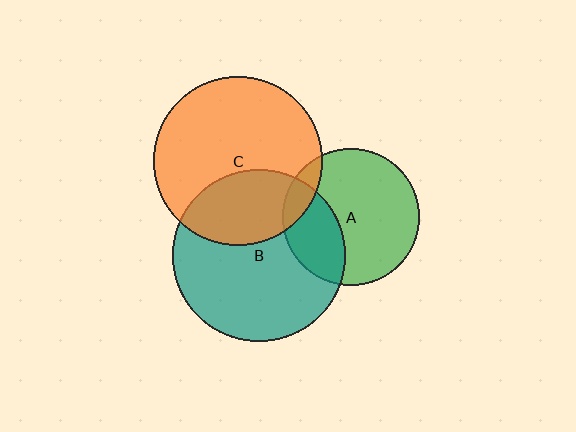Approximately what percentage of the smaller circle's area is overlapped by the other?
Approximately 10%.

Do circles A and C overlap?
Yes.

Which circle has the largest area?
Circle B (teal).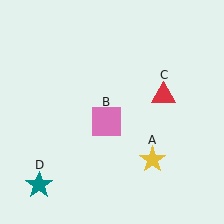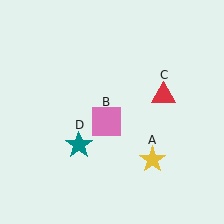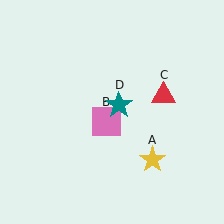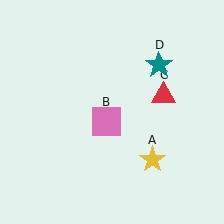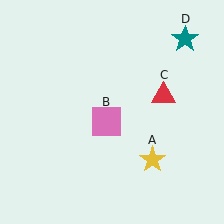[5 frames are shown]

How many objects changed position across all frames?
1 object changed position: teal star (object D).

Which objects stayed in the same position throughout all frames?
Yellow star (object A) and pink square (object B) and red triangle (object C) remained stationary.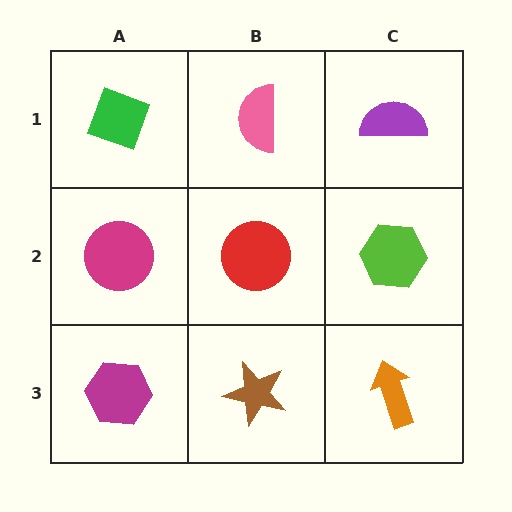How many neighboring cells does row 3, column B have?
3.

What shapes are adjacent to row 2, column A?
A green diamond (row 1, column A), a magenta hexagon (row 3, column A), a red circle (row 2, column B).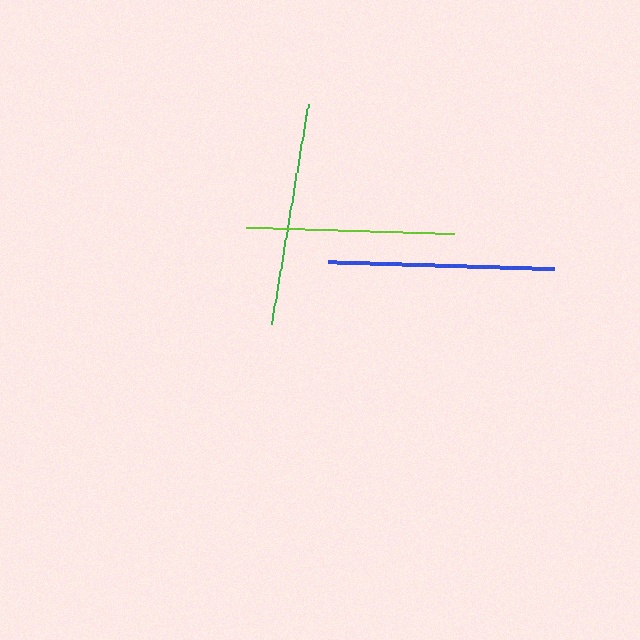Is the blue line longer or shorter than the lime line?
The blue line is longer than the lime line.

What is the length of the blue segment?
The blue segment is approximately 226 pixels long.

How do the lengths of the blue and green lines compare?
The blue and green lines are approximately the same length.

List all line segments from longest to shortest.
From longest to shortest: blue, green, lime.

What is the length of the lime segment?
The lime segment is approximately 209 pixels long.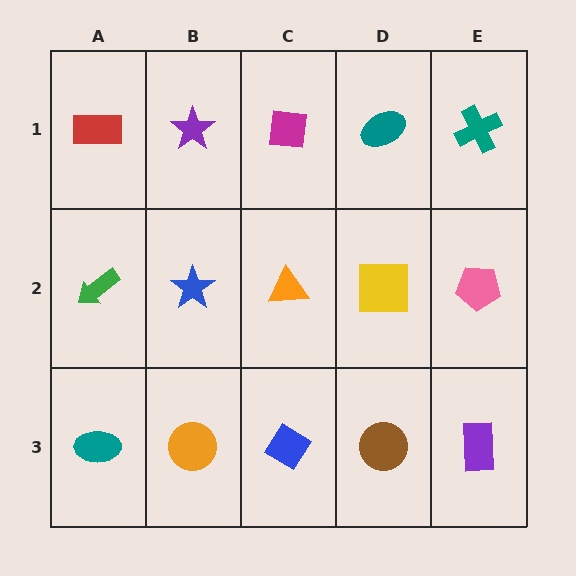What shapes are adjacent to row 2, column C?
A magenta square (row 1, column C), a blue diamond (row 3, column C), a blue star (row 2, column B), a yellow square (row 2, column D).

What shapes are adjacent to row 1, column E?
A pink pentagon (row 2, column E), a teal ellipse (row 1, column D).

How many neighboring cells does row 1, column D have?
3.